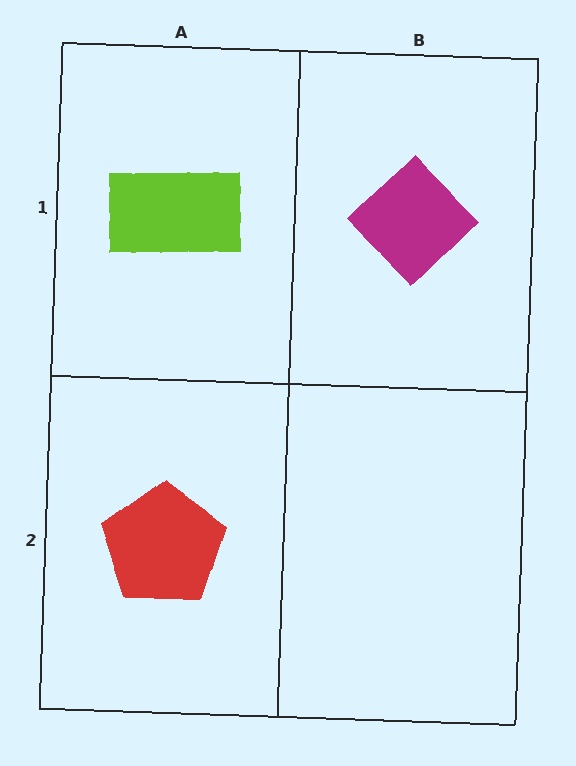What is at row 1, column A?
A lime rectangle.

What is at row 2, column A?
A red pentagon.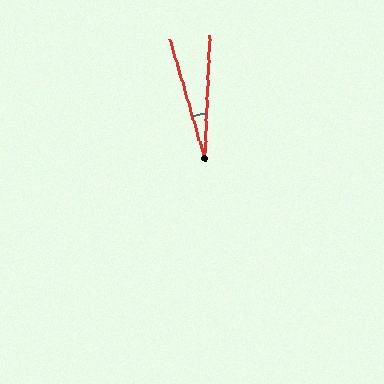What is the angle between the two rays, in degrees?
Approximately 19 degrees.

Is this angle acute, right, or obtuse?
It is acute.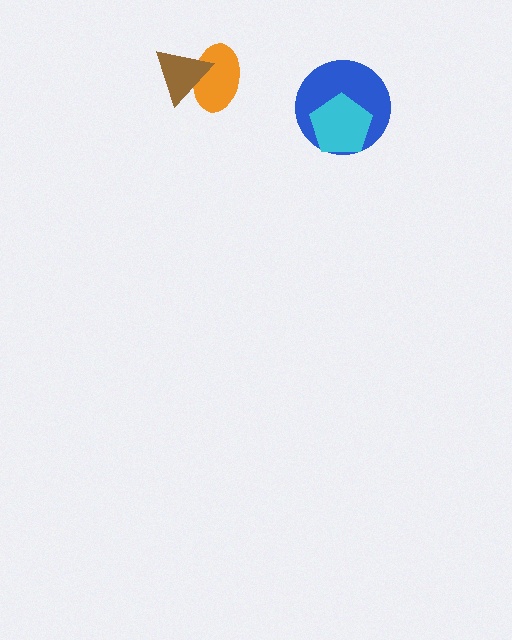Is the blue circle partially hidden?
Yes, it is partially covered by another shape.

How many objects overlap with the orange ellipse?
1 object overlaps with the orange ellipse.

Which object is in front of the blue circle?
The cyan pentagon is in front of the blue circle.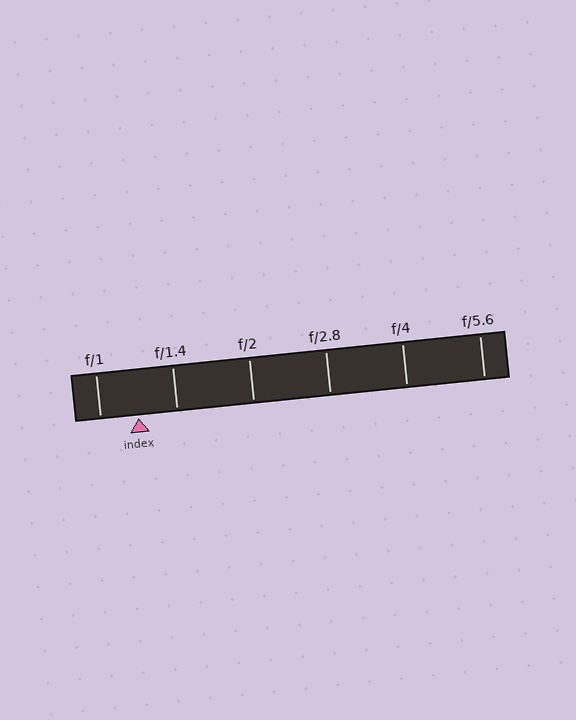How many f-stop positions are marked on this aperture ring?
There are 6 f-stop positions marked.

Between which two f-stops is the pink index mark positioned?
The index mark is between f/1 and f/1.4.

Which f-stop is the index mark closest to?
The index mark is closest to f/1.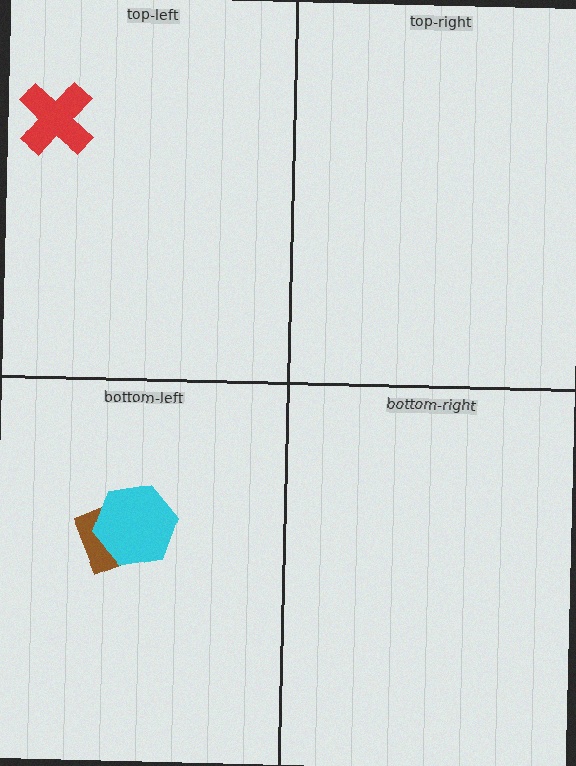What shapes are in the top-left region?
The red cross.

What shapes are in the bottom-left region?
The brown rectangle, the cyan hexagon.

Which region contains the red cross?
The top-left region.